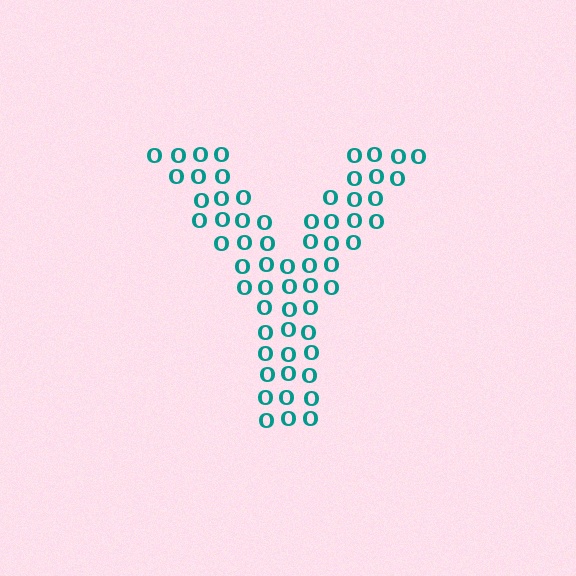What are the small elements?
The small elements are letter O's.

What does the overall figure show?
The overall figure shows the letter Y.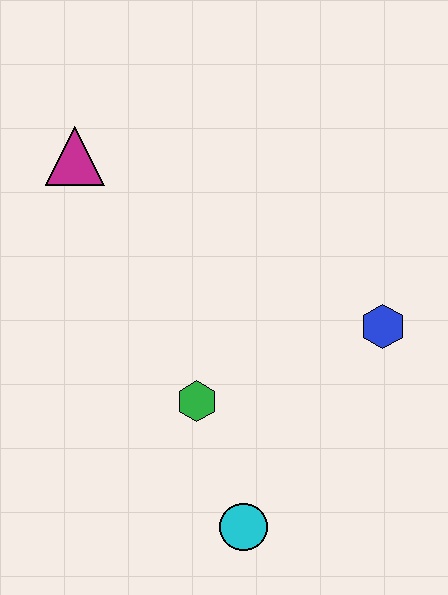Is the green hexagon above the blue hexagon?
No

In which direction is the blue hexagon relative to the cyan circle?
The blue hexagon is above the cyan circle.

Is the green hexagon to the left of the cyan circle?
Yes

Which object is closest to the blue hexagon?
The green hexagon is closest to the blue hexagon.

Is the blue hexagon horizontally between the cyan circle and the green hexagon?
No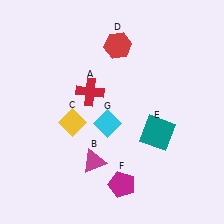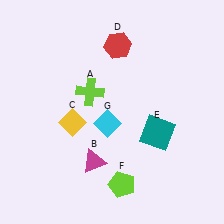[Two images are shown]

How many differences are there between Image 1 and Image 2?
There are 2 differences between the two images.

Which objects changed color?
A changed from red to lime. F changed from magenta to lime.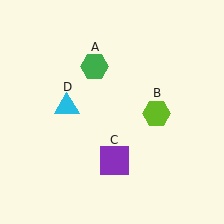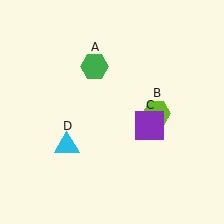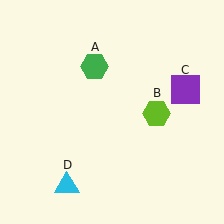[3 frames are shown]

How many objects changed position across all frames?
2 objects changed position: purple square (object C), cyan triangle (object D).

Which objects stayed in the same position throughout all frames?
Green hexagon (object A) and lime hexagon (object B) remained stationary.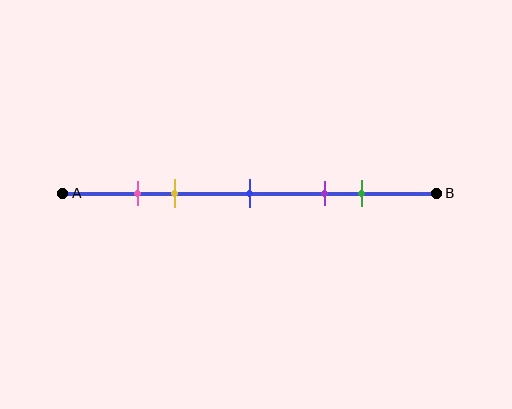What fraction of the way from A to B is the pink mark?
The pink mark is approximately 20% (0.2) of the way from A to B.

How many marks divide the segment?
There are 5 marks dividing the segment.